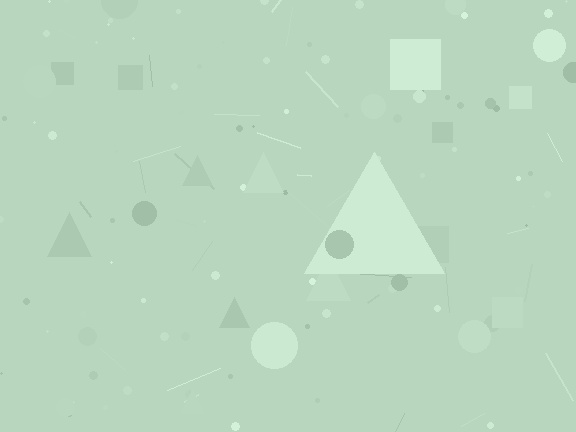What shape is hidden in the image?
A triangle is hidden in the image.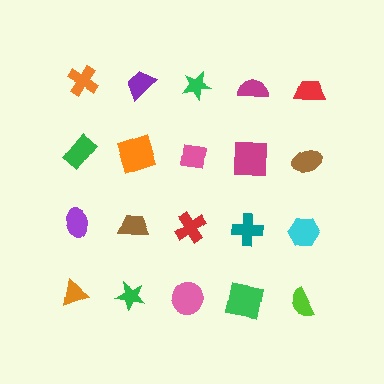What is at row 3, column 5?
A cyan hexagon.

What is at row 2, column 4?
A magenta square.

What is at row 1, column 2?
A purple trapezoid.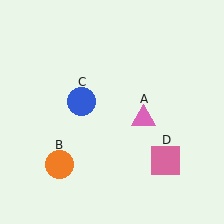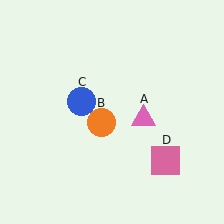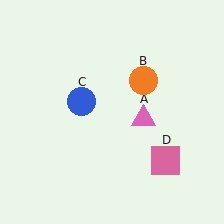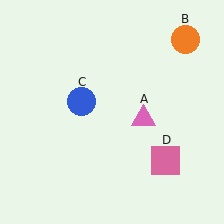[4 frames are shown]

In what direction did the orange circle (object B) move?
The orange circle (object B) moved up and to the right.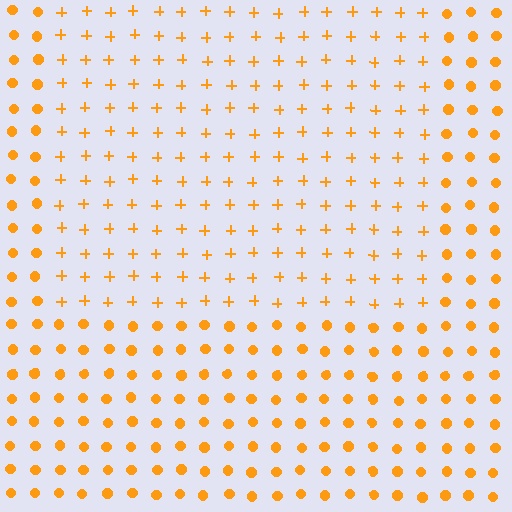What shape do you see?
I see a rectangle.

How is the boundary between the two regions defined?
The boundary is defined by a change in element shape: plus signs inside vs. circles outside. All elements share the same color and spacing.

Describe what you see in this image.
The image is filled with small orange elements arranged in a uniform grid. A rectangle-shaped region contains plus signs, while the surrounding area contains circles. The boundary is defined purely by the change in element shape.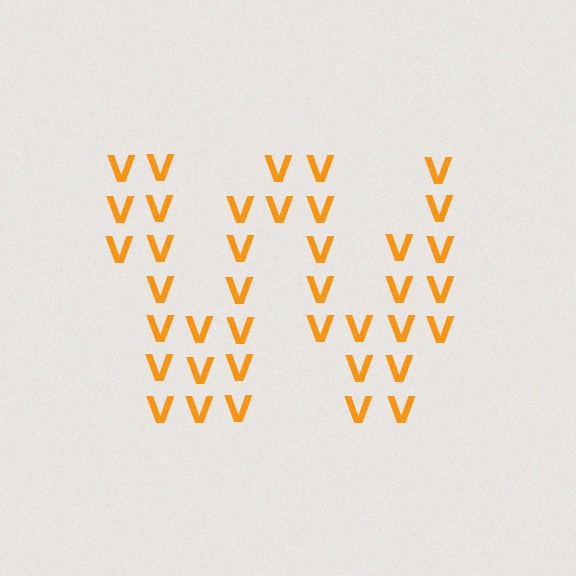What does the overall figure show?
The overall figure shows the letter W.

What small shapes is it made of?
It is made of small letter V's.